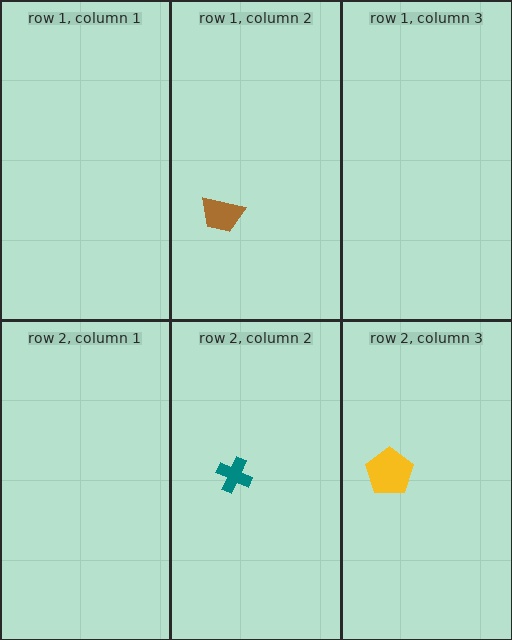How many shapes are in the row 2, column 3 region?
1.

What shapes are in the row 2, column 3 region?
The yellow pentagon.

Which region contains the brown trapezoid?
The row 1, column 2 region.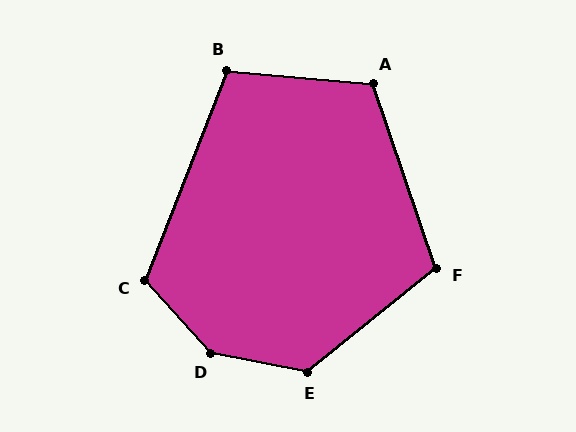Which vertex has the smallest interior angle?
B, at approximately 107 degrees.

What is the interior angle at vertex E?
Approximately 130 degrees (obtuse).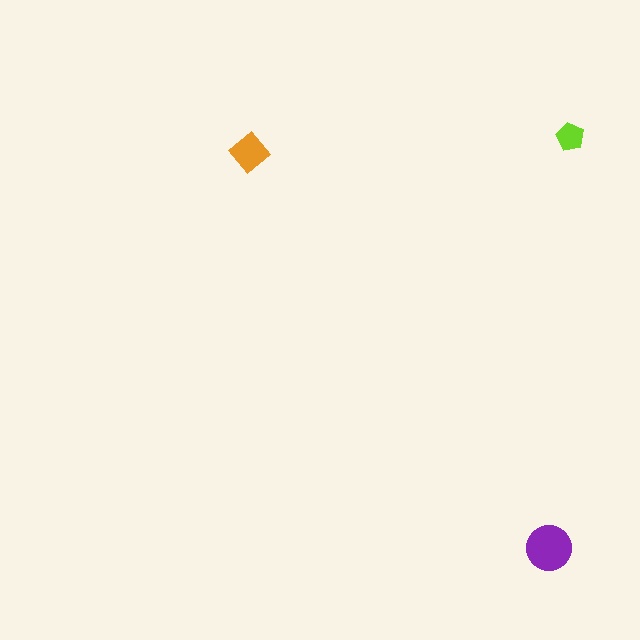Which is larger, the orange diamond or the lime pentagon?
The orange diamond.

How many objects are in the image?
There are 3 objects in the image.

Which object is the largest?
The purple circle.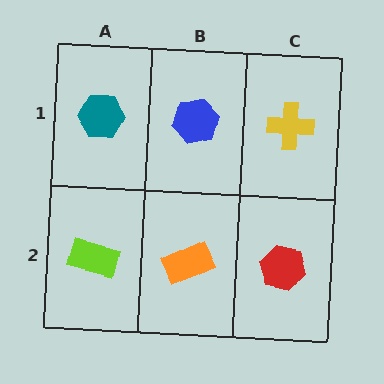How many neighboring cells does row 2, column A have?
2.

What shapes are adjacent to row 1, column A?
A lime rectangle (row 2, column A), a blue hexagon (row 1, column B).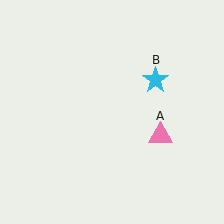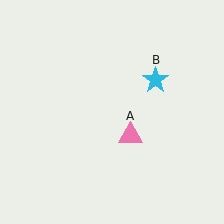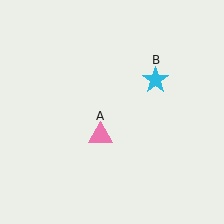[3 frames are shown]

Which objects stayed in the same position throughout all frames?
Cyan star (object B) remained stationary.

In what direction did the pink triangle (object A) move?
The pink triangle (object A) moved left.